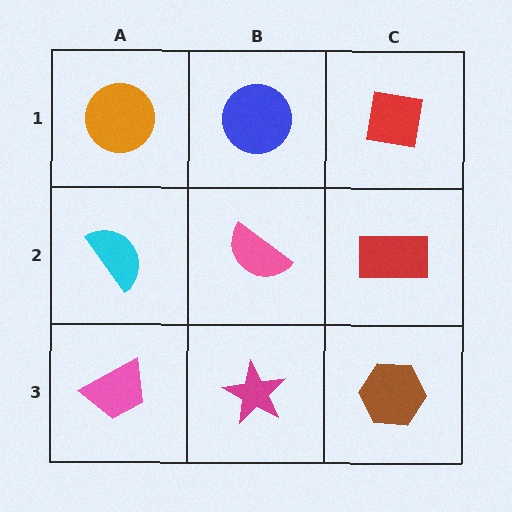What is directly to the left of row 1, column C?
A blue circle.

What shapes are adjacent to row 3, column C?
A red rectangle (row 2, column C), a magenta star (row 3, column B).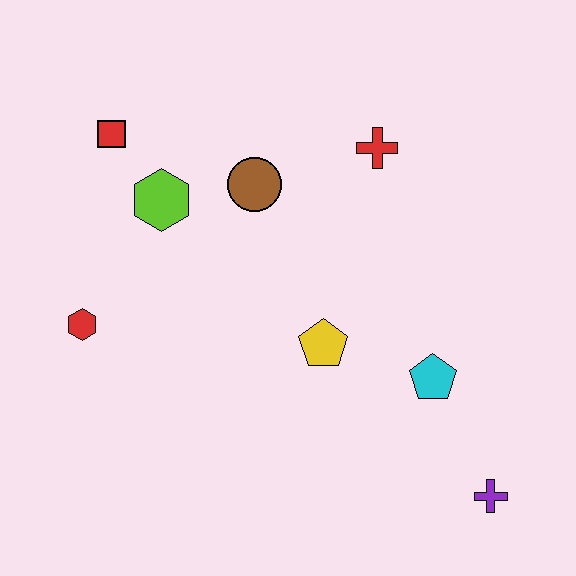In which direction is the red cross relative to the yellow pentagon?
The red cross is above the yellow pentagon.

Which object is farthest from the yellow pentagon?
The red square is farthest from the yellow pentagon.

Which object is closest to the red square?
The lime hexagon is closest to the red square.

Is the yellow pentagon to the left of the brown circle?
No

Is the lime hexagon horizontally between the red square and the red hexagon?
No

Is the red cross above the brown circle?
Yes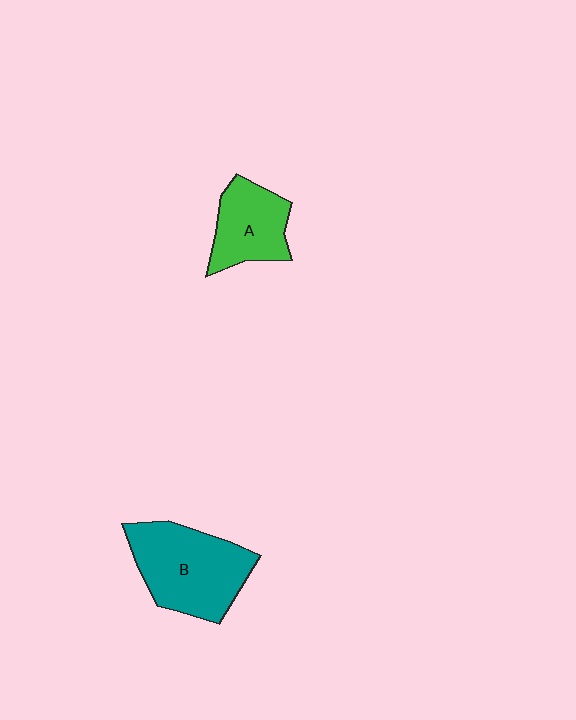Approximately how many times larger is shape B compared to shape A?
Approximately 1.6 times.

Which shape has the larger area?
Shape B (teal).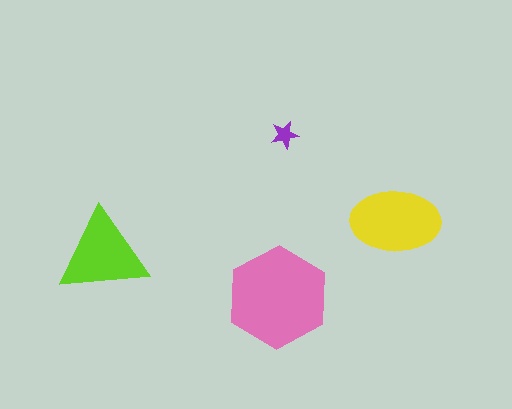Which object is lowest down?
The pink hexagon is bottommost.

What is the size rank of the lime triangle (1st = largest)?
3rd.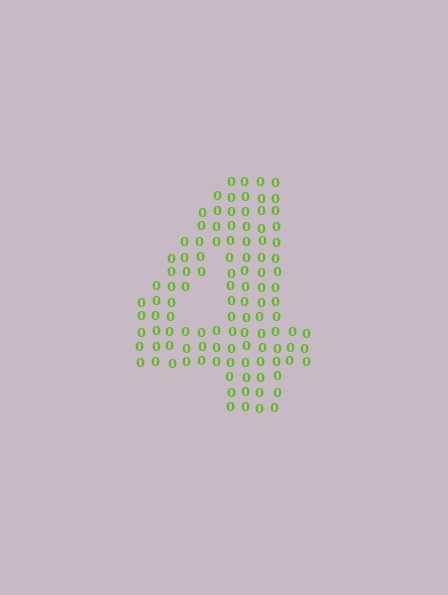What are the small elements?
The small elements are digit 0's.